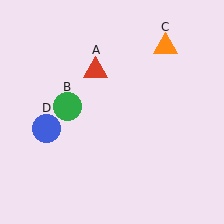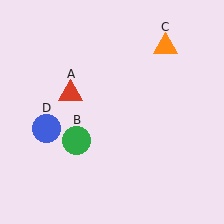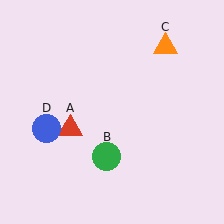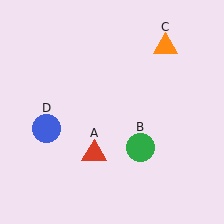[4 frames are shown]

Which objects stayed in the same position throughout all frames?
Orange triangle (object C) and blue circle (object D) remained stationary.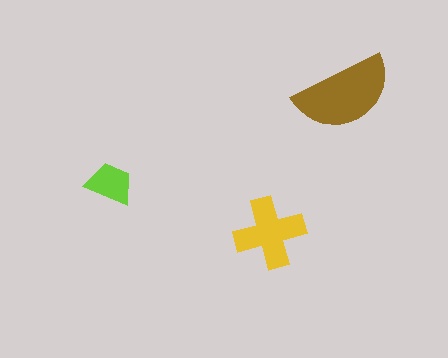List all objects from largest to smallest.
The brown semicircle, the yellow cross, the lime trapezoid.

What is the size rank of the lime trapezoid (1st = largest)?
3rd.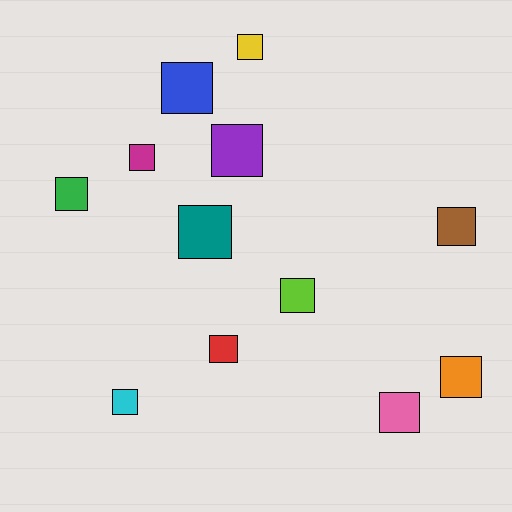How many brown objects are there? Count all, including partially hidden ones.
There is 1 brown object.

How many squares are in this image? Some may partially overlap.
There are 12 squares.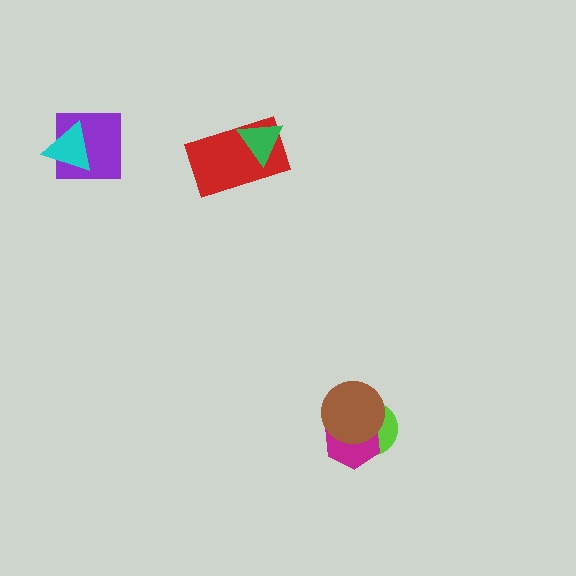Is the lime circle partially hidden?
Yes, it is partially covered by another shape.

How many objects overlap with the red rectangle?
1 object overlaps with the red rectangle.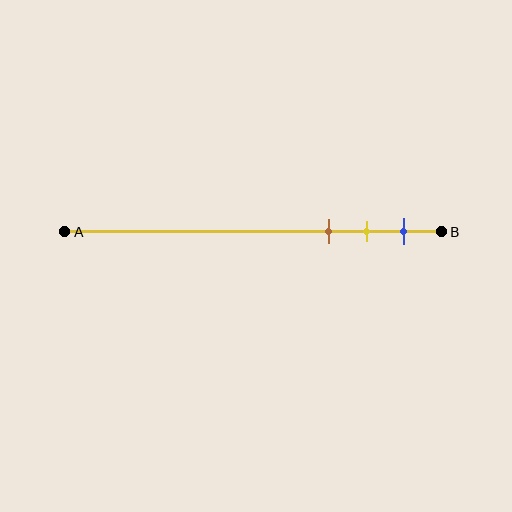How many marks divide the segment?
There are 3 marks dividing the segment.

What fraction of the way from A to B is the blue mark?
The blue mark is approximately 90% (0.9) of the way from A to B.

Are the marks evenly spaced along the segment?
Yes, the marks are approximately evenly spaced.